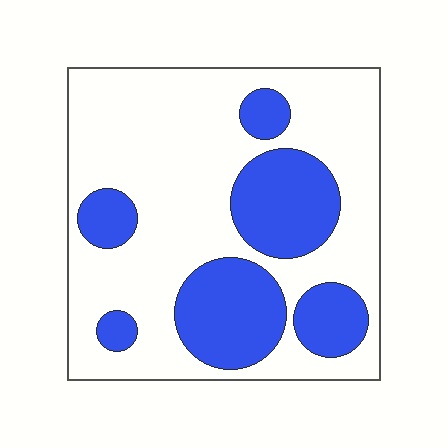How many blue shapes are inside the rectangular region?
6.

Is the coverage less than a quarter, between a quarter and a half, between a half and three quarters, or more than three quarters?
Between a quarter and a half.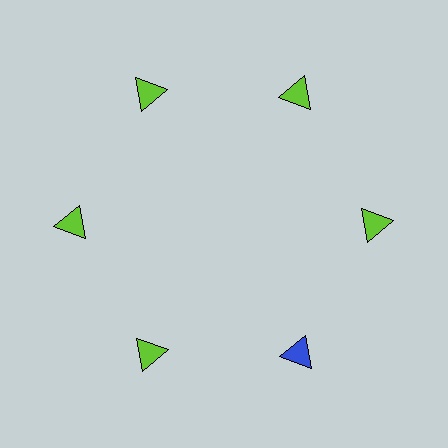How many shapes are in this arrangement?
There are 6 shapes arranged in a ring pattern.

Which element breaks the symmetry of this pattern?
The blue triangle at roughly the 5 o'clock position breaks the symmetry. All other shapes are lime triangles.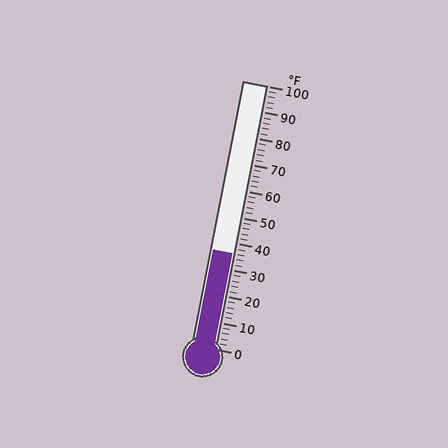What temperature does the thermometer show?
The thermometer shows approximately 36°F.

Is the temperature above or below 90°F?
The temperature is below 90°F.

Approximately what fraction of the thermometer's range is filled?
The thermometer is filled to approximately 35% of its range.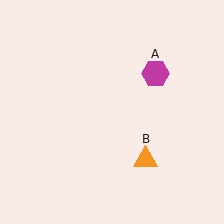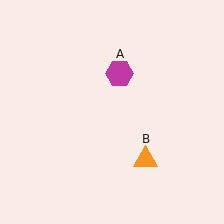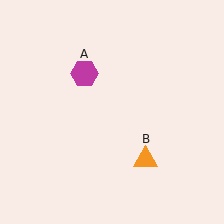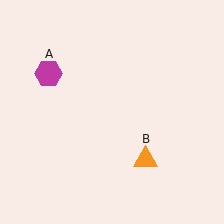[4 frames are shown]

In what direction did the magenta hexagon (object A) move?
The magenta hexagon (object A) moved left.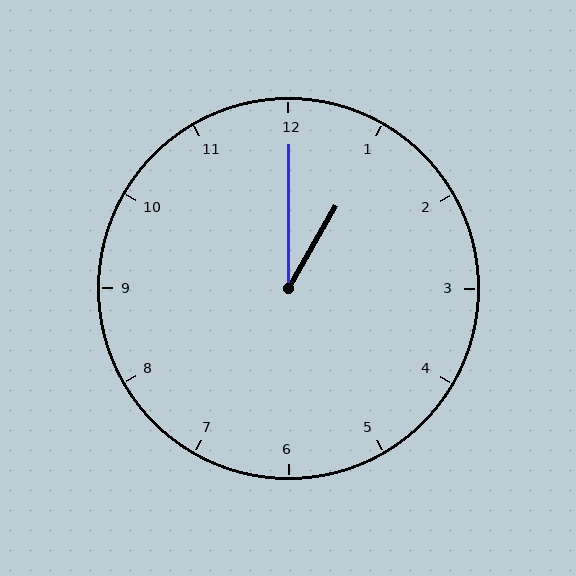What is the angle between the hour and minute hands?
Approximately 30 degrees.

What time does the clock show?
1:00.